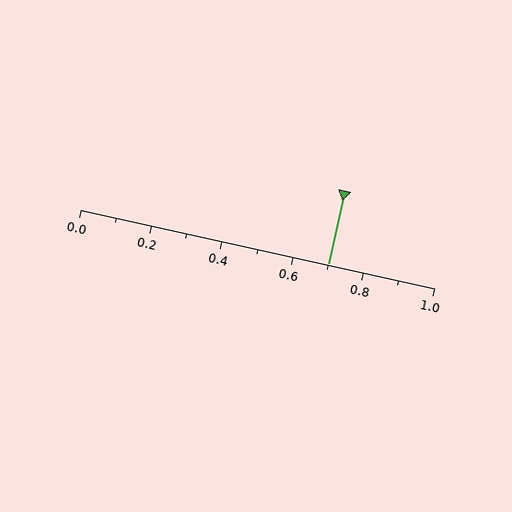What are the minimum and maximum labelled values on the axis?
The axis runs from 0.0 to 1.0.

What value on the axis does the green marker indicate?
The marker indicates approximately 0.7.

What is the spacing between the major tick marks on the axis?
The major ticks are spaced 0.2 apart.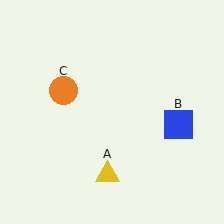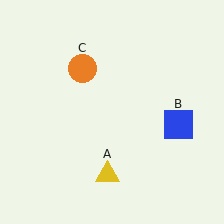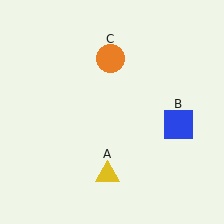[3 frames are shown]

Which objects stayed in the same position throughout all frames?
Yellow triangle (object A) and blue square (object B) remained stationary.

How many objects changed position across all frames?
1 object changed position: orange circle (object C).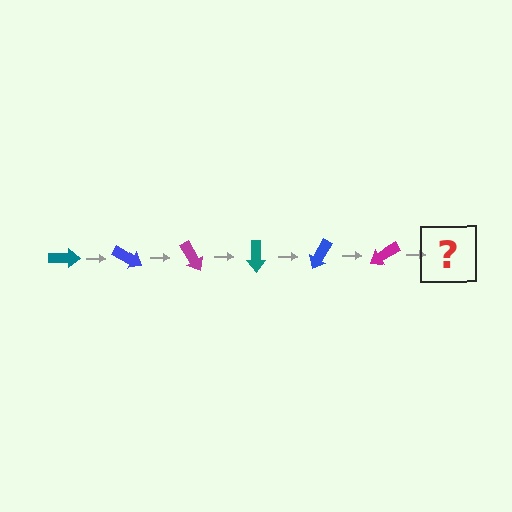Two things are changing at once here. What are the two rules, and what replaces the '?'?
The two rules are that it rotates 30 degrees each step and the color cycles through teal, blue, and magenta. The '?' should be a teal arrow, rotated 180 degrees from the start.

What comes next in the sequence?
The next element should be a teal arrow, rotated 180 degrees from the start.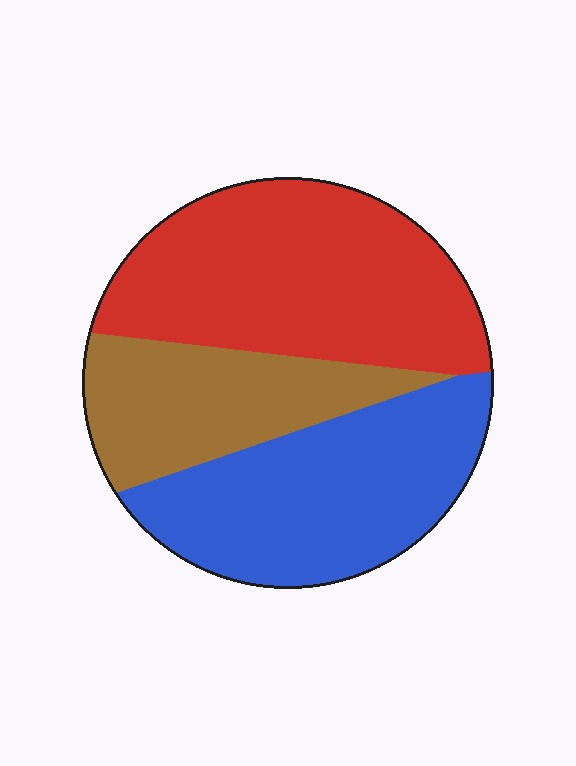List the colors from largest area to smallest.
From largest to smallest: red, blue, brown.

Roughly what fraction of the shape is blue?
Blue covers 35% of the shape.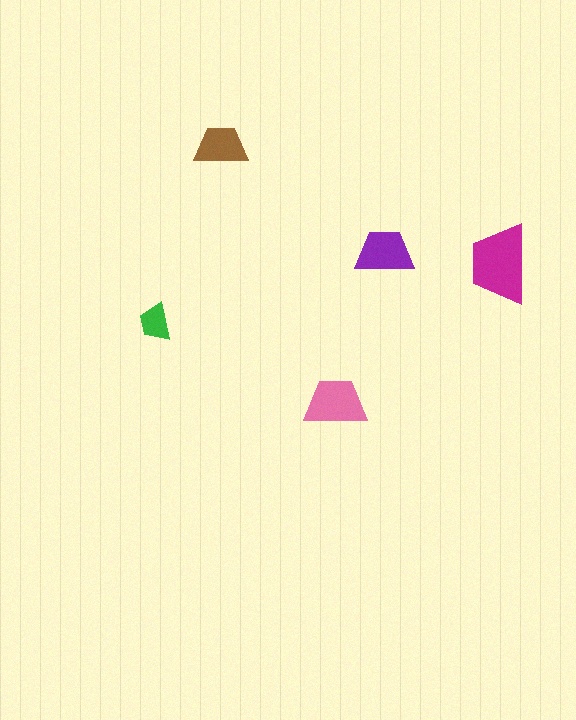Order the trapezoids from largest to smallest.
the magenta one, the pink one, the purple one, the brown one, the green one.